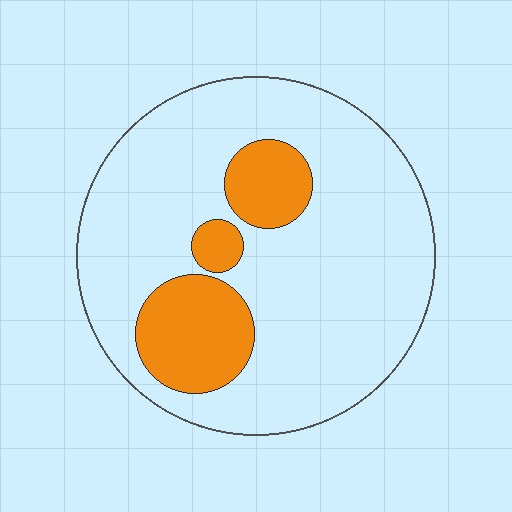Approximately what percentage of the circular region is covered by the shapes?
Approximately 20%.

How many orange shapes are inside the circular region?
3.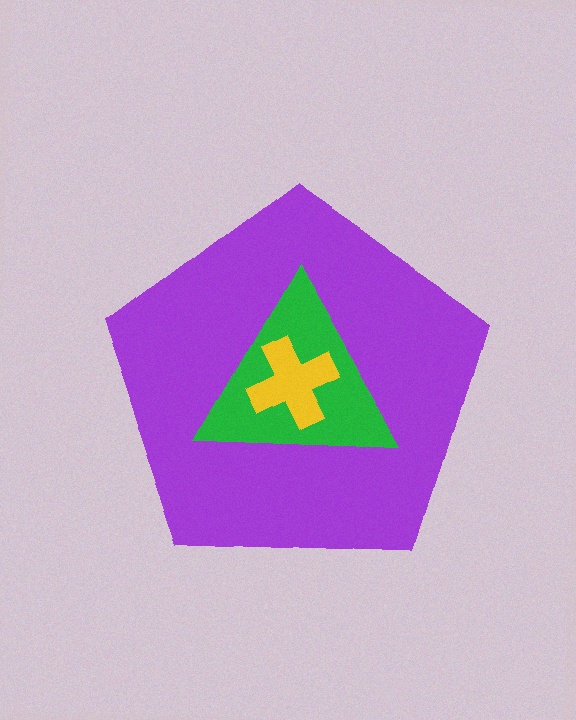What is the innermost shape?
The yellow cross.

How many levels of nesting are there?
3.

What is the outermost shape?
The purple pentagon.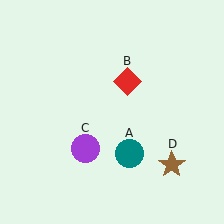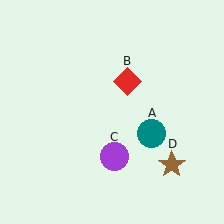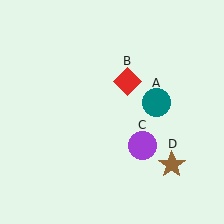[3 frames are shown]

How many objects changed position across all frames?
2 objects changed position: teal circle (object A), purple circle (object C).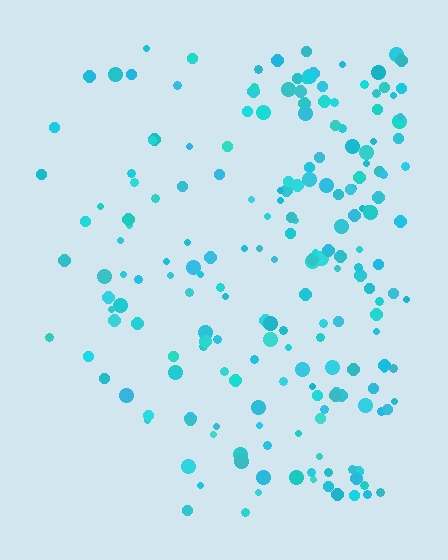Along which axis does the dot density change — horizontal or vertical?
Horizontal.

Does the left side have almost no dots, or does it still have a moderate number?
Still a moderate number, just noticeably fewer than the right.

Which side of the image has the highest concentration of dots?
The right.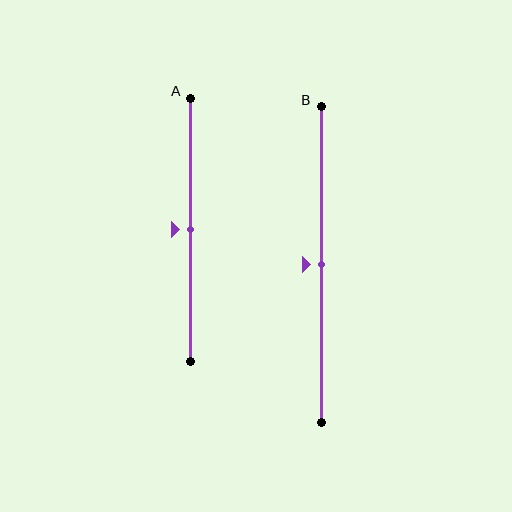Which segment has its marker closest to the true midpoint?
Segment A has its marker closest to the true midpoint.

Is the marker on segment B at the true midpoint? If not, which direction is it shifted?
Yes, the marker on segment B is at the true midpoint.